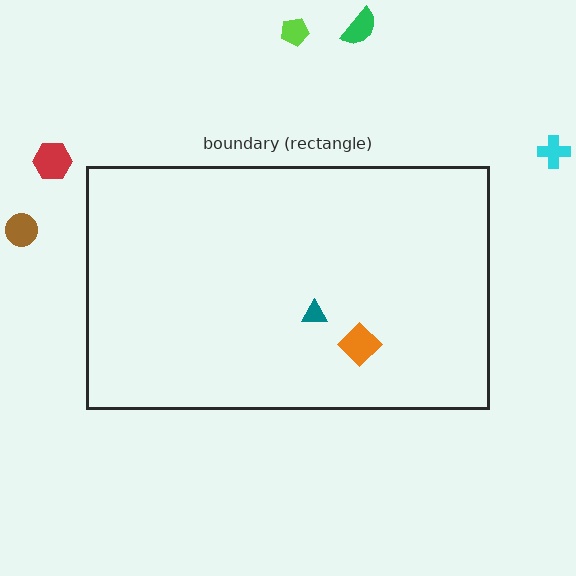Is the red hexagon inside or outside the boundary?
Outside.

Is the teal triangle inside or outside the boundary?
Inside.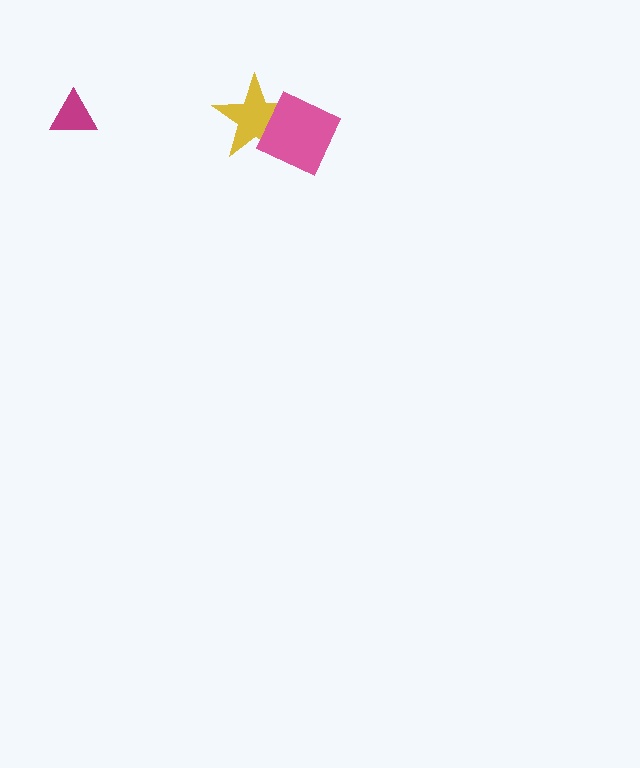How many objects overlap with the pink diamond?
1 object overlaps with the pink diamond.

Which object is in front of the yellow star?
The pink diamond is in front of the yellow star.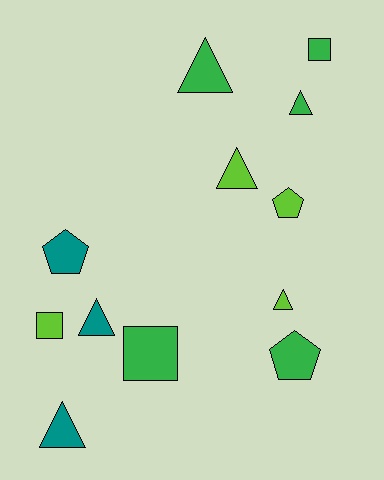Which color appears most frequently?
Green, with 5 objects.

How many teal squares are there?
There are no teal squares.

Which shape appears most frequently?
Triangle, with 6 objects.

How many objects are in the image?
There are 12 objects.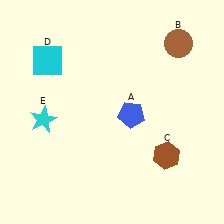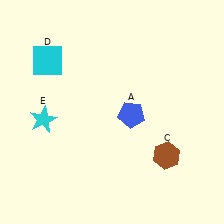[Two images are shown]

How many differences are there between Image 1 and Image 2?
There is 1 difference between the two images.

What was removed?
The brown circle (B) was removed in Image 2.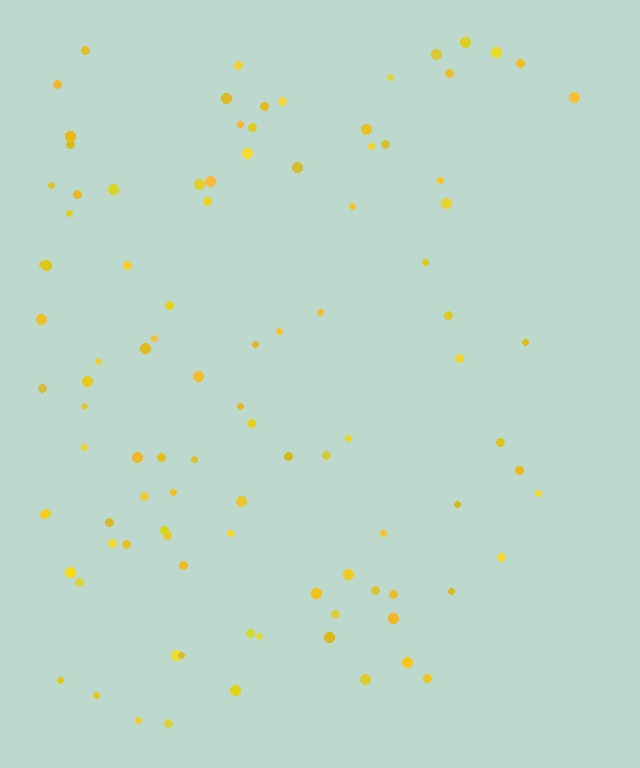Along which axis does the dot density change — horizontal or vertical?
Horizontal.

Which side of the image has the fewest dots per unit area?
The right.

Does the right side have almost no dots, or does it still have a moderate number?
Still a moderate number, just noticeably fewer than the left.